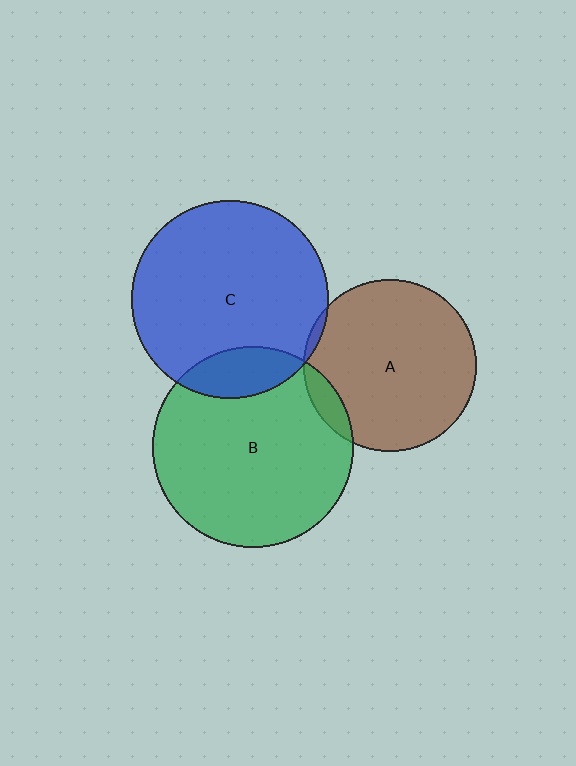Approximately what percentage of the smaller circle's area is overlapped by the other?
Approximately 10%.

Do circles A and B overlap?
Yes.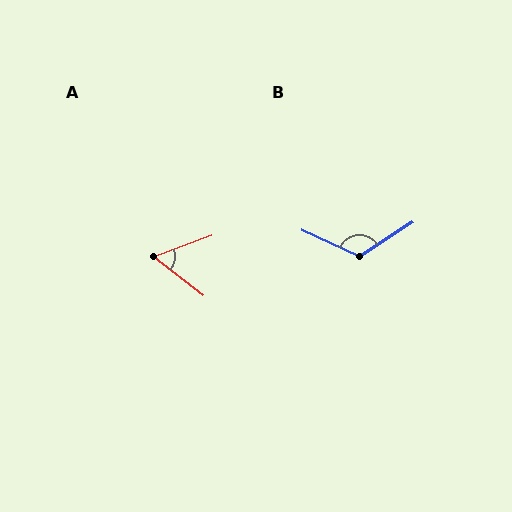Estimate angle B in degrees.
Approximately 122 degrees.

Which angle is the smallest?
A, at approximately 58 degrees.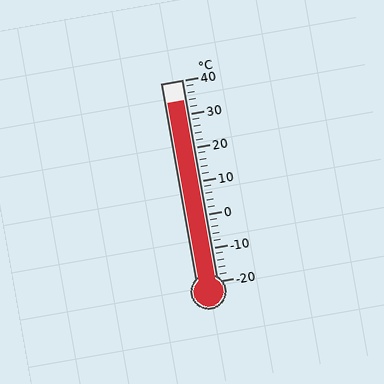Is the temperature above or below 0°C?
The temperature is above 0°C.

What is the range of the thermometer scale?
The thermometer scale ranges from -20°C to 40°C.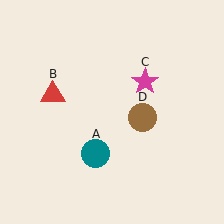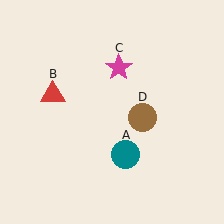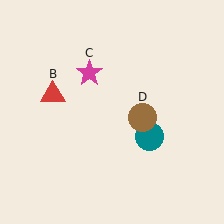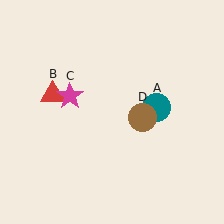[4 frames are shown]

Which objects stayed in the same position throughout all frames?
Red triangle (object B) and brown circle (object D) remained stationary.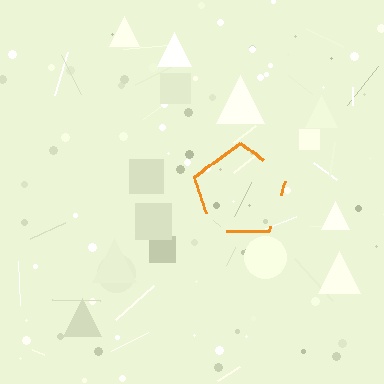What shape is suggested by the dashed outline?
The dashed outline suggests a pentagon.